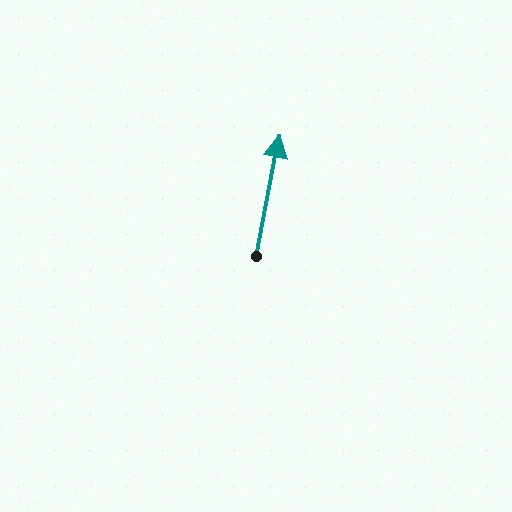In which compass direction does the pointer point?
North.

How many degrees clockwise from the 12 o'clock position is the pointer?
Approximately 11 degrees.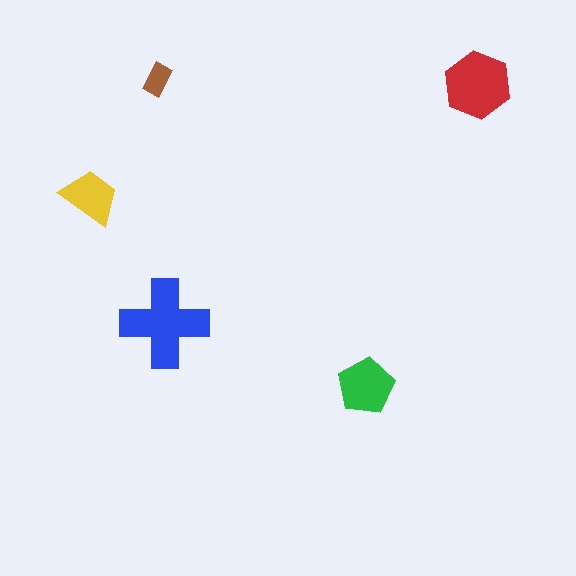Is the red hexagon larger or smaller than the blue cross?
Smaller.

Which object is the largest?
The blue cross.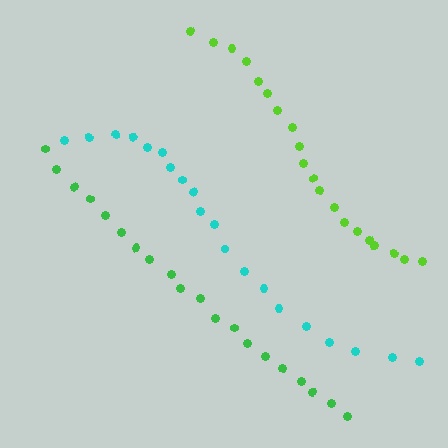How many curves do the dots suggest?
There are 3 distinct paths.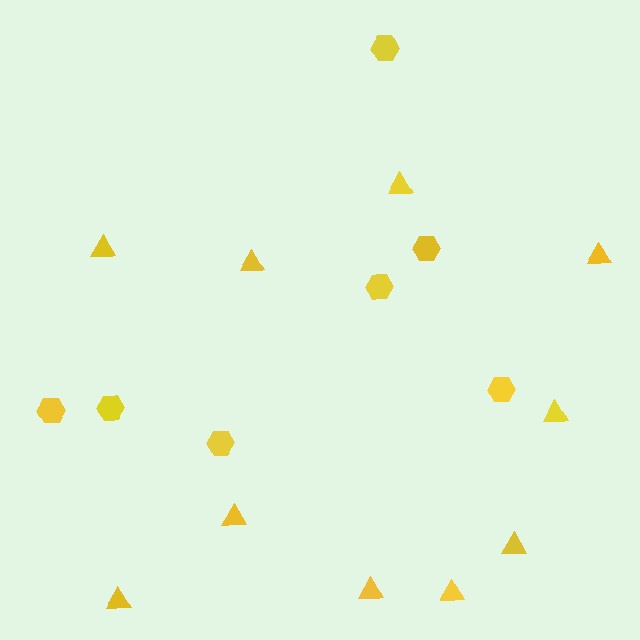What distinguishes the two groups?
There are 2 groups: one group of hexagons (7) and one group of triangles (10).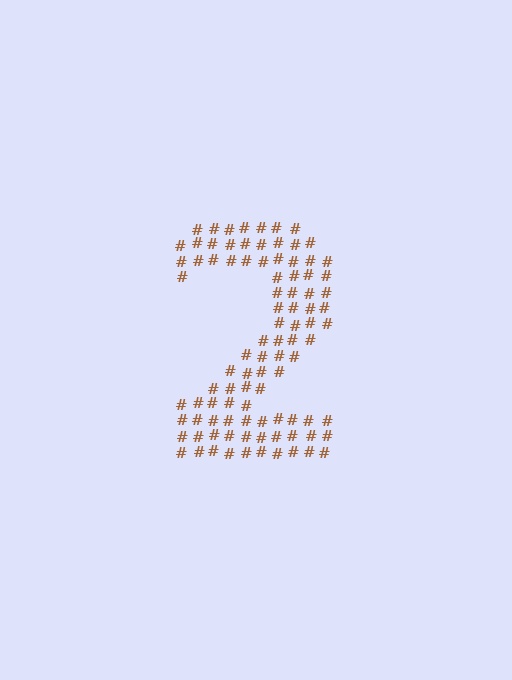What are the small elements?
The small elements are hash symbols.